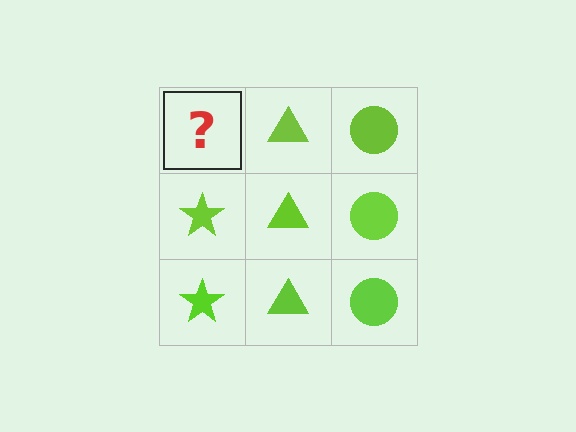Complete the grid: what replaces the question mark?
The question mark should be replaced with a lime star.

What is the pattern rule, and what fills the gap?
The rule is that each column has a consistent shape. The gap should be filled with a lime star.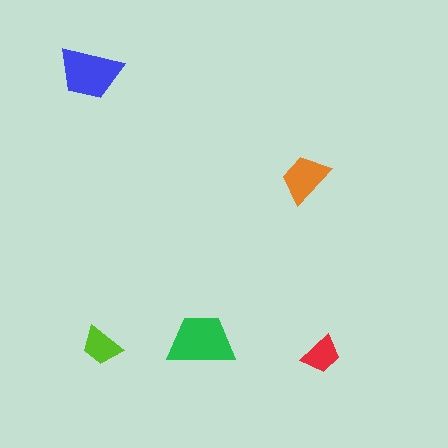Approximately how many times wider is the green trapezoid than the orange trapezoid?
About 1.5 times wider.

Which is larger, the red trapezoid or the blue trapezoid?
The blue one.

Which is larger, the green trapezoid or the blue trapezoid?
The green one.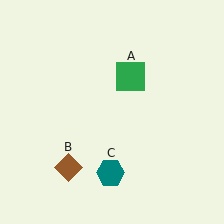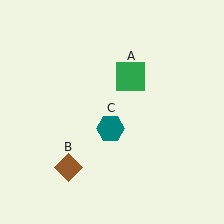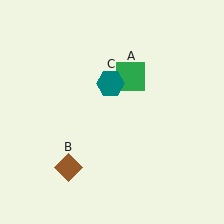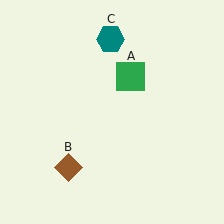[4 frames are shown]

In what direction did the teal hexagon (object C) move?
The teal hexagon (object C) moved up.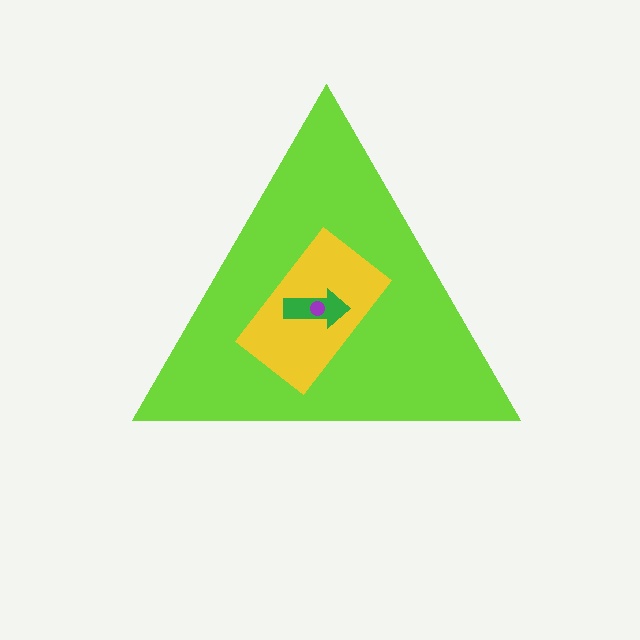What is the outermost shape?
The lime triangle.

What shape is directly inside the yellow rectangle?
The green arrow.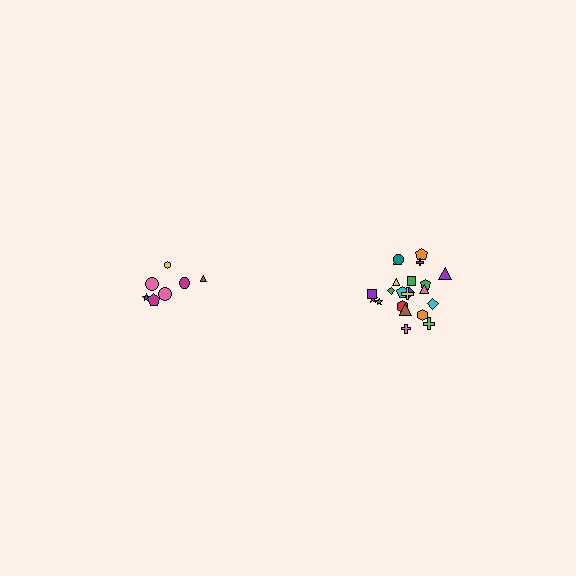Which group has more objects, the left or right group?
The right group.